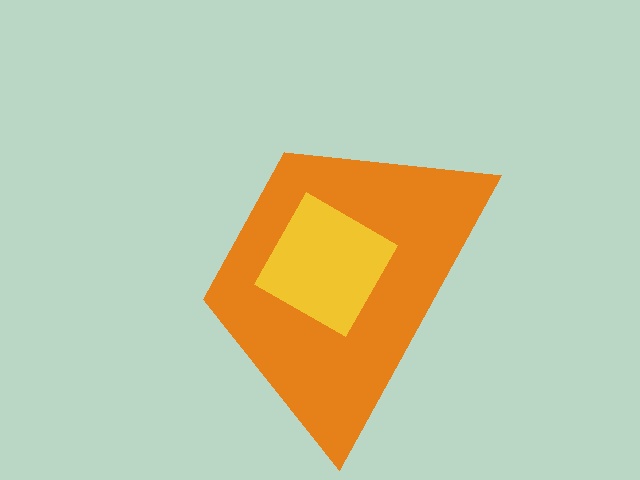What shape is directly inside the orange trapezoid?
The yellow square.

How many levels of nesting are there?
2.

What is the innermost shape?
The yellow square.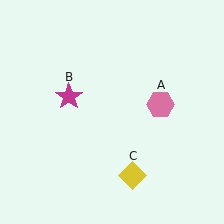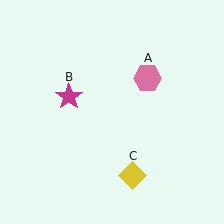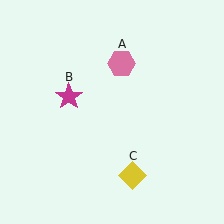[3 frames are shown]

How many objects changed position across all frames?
1 object changed position: pink hexagon (object A).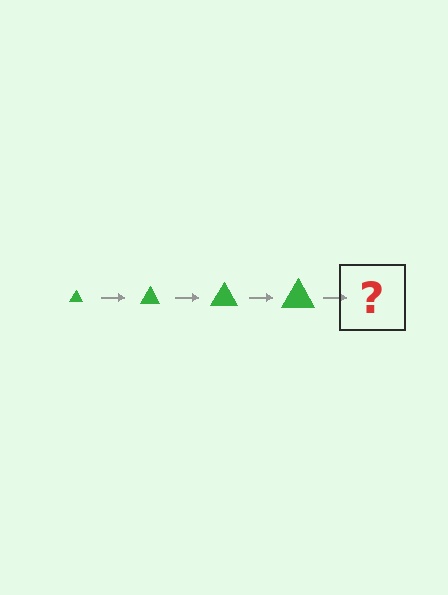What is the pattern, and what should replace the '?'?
The pattern is that the triangle gets progressively larger each step. The '?' should be a green triangle, larger than the previous one.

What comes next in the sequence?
The next element should be a green triangle, larger than the previous one.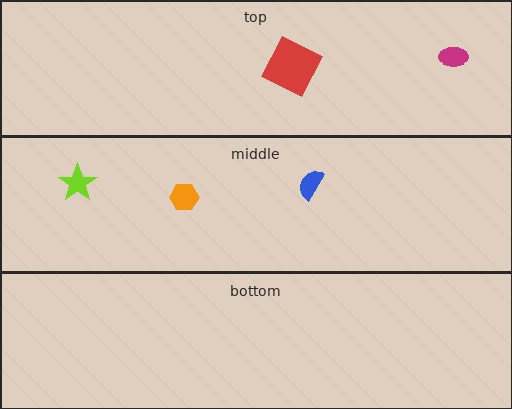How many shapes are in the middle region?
3.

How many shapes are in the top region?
2.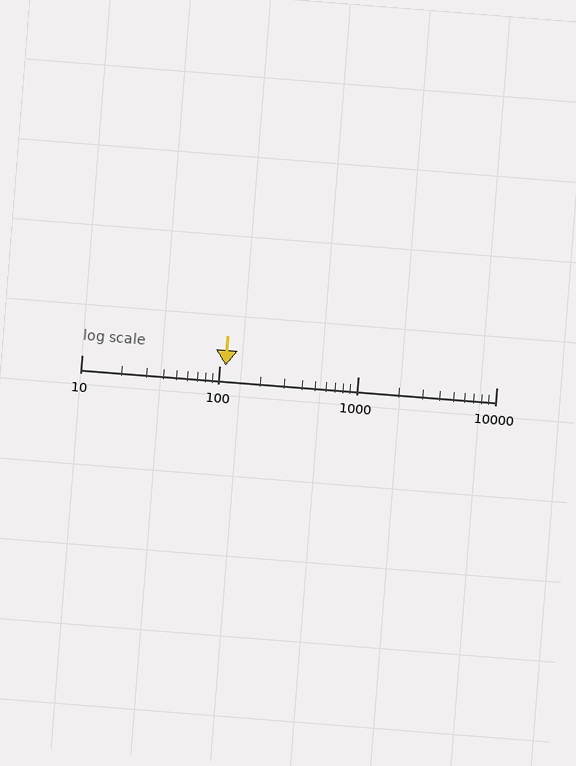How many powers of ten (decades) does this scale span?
The scale spans 3 decades, from 10 to 10000.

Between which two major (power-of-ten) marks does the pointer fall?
The pointer is between 100 and 1000.